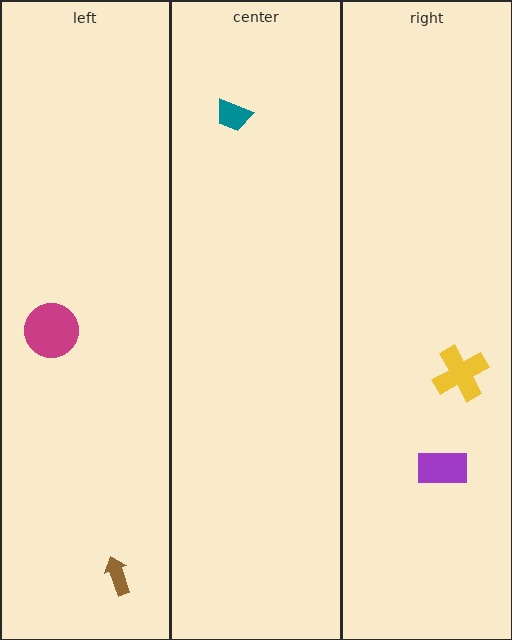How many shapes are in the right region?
2.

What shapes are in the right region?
The yellow cross, the purple rectangle.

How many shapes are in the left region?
2.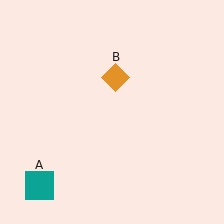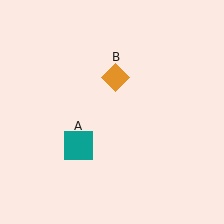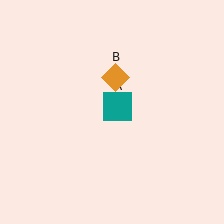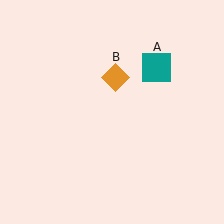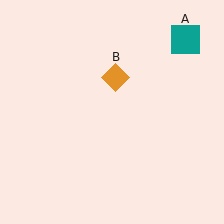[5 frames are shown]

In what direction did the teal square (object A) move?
The teal square (object A) moved up and to the right.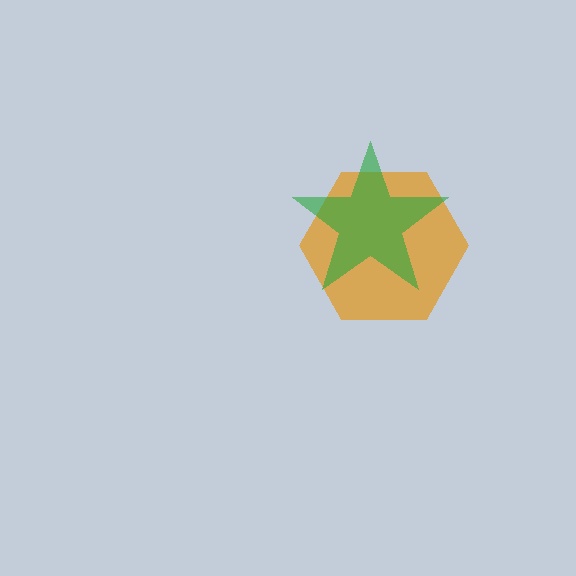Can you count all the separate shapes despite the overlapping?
Yes, there are 2 separate shapes.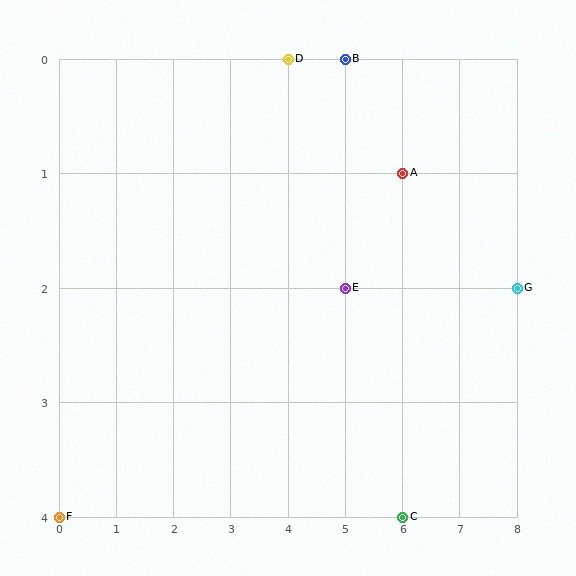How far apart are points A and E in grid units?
Points A and E are 1 column and 1 row apart (about 1.4 grid units diagonally).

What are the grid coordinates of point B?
Point B is at grid coordinates (5, 0).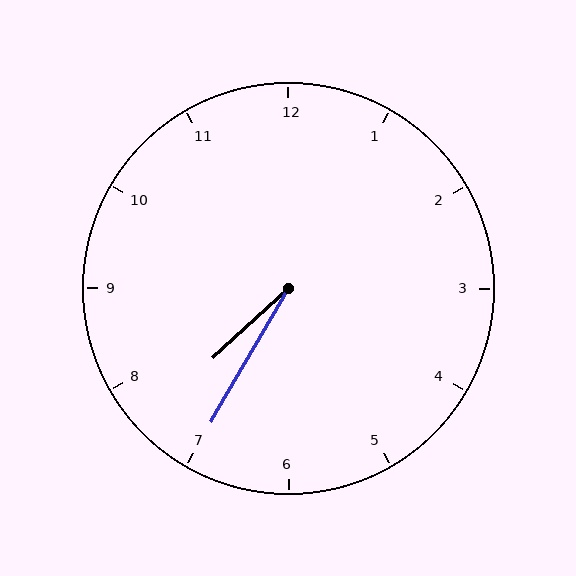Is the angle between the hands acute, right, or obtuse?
It is acute.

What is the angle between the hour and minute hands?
Approximately 18 degrees.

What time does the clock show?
7:35.